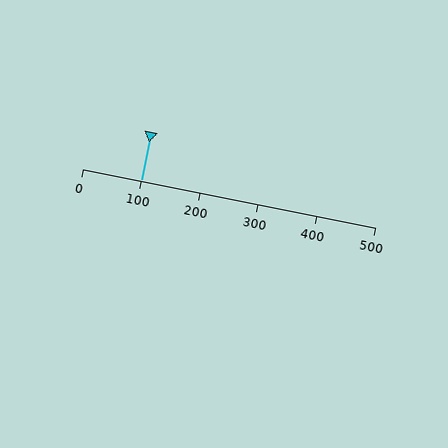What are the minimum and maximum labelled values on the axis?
The axis runs from 0 to 500.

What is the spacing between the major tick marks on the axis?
The major ticks are spaced 100 apart.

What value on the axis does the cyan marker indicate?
The marker indicates approximately 100.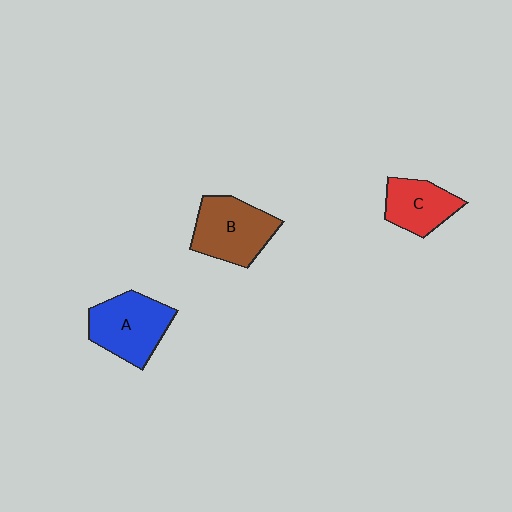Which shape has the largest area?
Shape B (brown).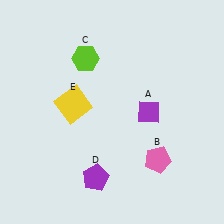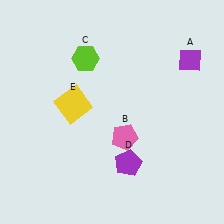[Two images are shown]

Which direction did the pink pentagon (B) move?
The pink pentagon (B) moved left.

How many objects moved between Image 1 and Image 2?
3 objects moved between the two images.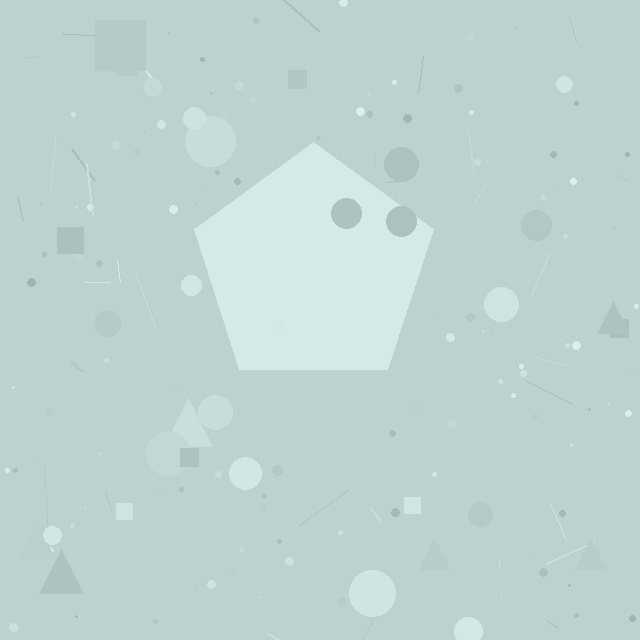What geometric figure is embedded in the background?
A pentagon is embedded in the background.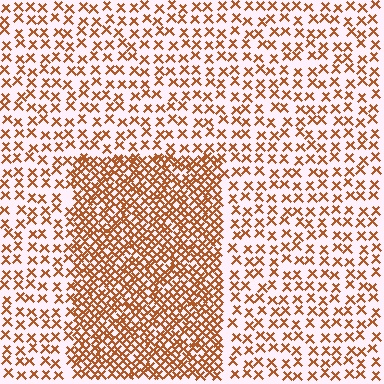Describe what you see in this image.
The image contains small brown elements arranged at two different densities. A rectangle-shaped region is visible where the elements are more densely packed than the surrounding area.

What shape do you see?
I see a rectangle.